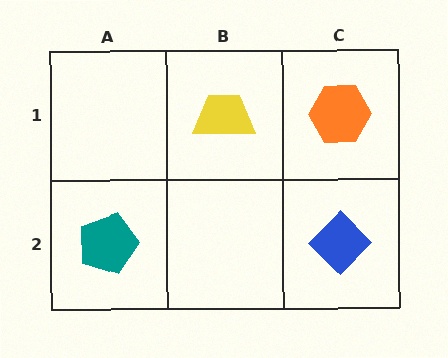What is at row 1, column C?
An orange hexagon.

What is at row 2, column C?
A blue diamond.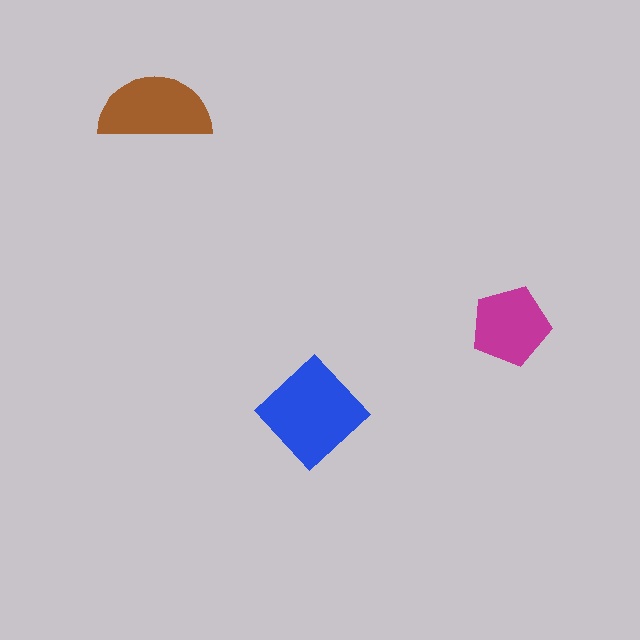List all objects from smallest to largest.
The magenta pentagon, the brown semicircle, the blue diamond.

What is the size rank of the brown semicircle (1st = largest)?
2nd.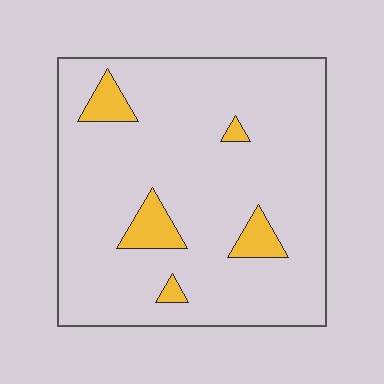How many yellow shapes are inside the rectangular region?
5.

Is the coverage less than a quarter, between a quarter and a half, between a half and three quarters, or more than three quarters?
Less than a quarter.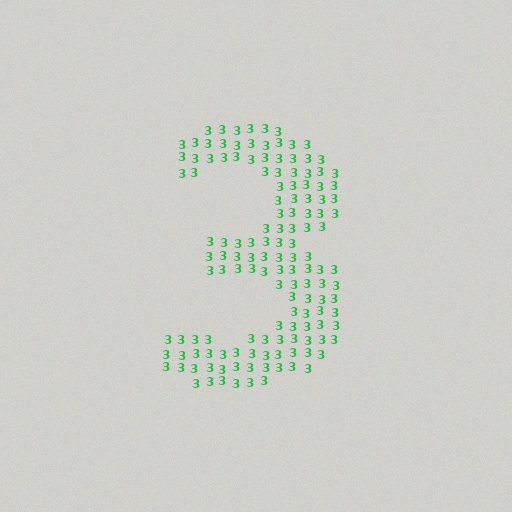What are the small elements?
The small elements are digit 3's.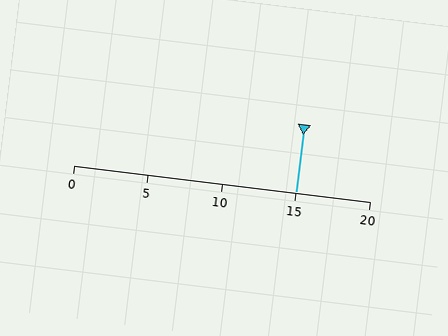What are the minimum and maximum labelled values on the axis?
The axis runs from 0 to 20.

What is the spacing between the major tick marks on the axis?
The major ticks are spaced 5 apart.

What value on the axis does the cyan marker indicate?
The marker indicates approximately 15.